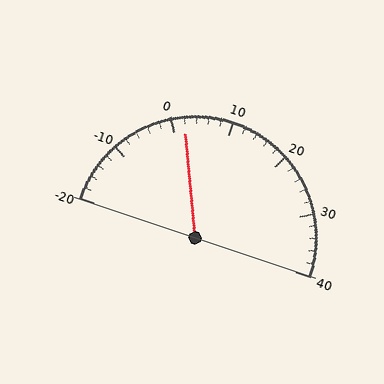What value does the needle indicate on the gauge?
The needle indicates approximately 2.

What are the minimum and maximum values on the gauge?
The gauge ranges from -20 to 40.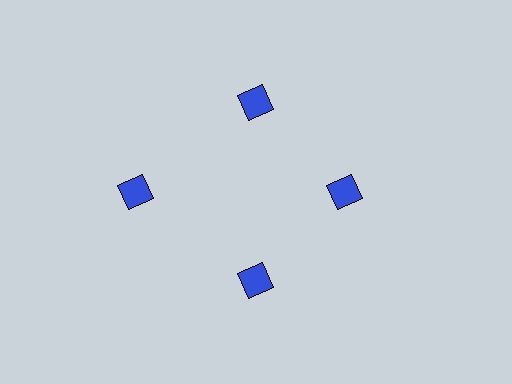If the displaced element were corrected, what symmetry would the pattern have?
It would have 4-fold rotational symmetry — the pattern would map onto itself every 90 degrees.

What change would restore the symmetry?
The symmetry would be restored by moving it inward, back onto the ring so that all 4 diamonds sit at equal angles and equal distance from the center.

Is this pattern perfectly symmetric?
No. The 4 blue diamonds are arranged in a ring, but one element near the 9 o'clock position is pushed outward from the center, breaking the 4-fold rotational symmetry.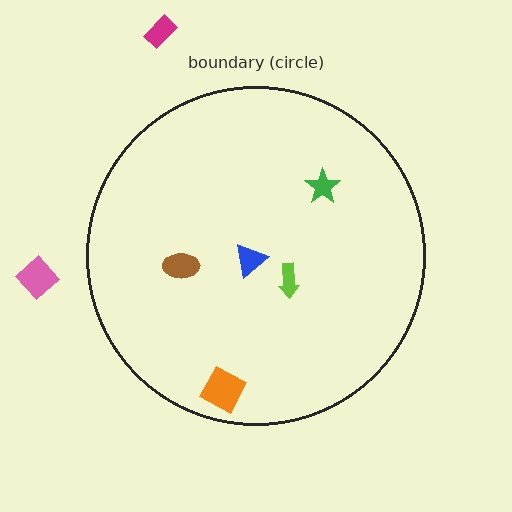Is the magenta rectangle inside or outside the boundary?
Outside.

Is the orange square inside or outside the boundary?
Inside.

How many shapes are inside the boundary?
5 inside, 2 outside.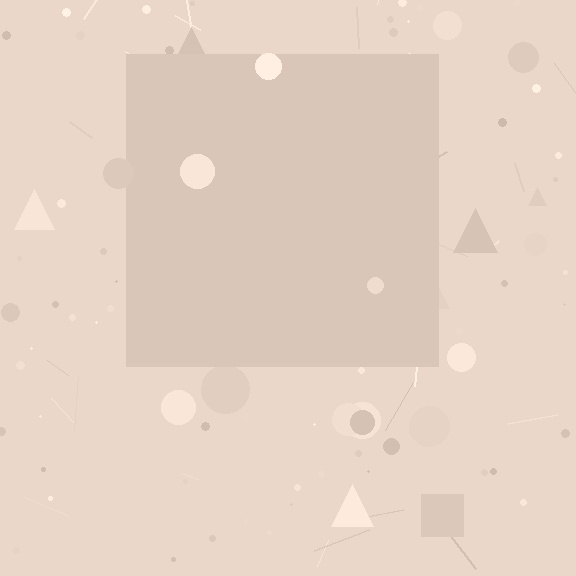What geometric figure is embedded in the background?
A square is embedded in the background.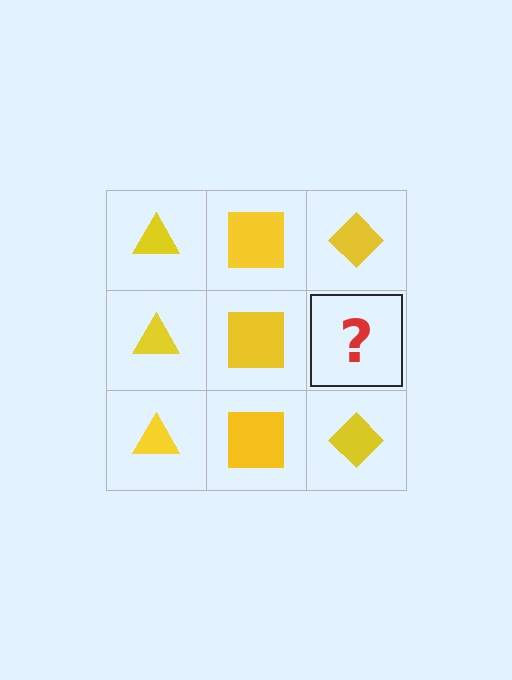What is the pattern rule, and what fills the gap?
The rule is that each column has a consistent shape. The gap should be filled with a yellow diamond.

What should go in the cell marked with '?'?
The missing cell should contain a yellow diamond.